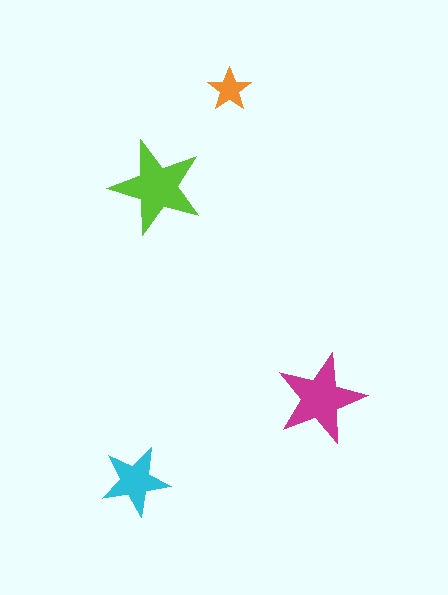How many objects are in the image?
There are 4 objects in the image.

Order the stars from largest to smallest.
the lime one, the magenta one, the cyan one, the orange one.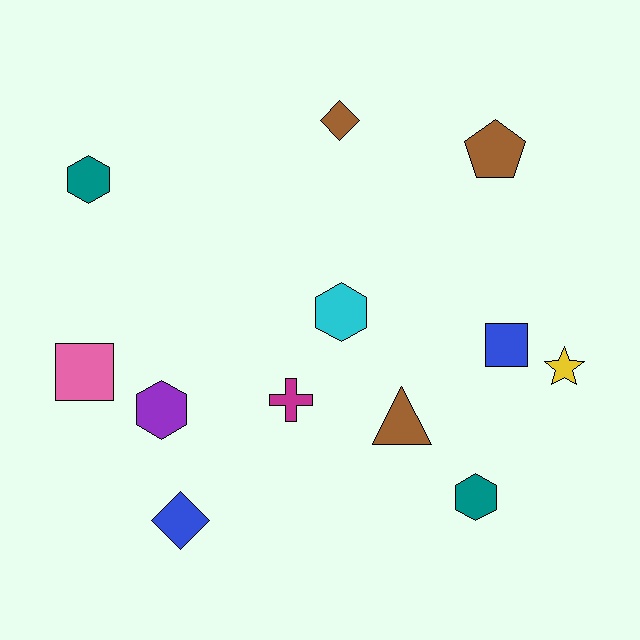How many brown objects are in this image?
There are 3 brown objects.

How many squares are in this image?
There are 2 squares.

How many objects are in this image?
There are 12 objects.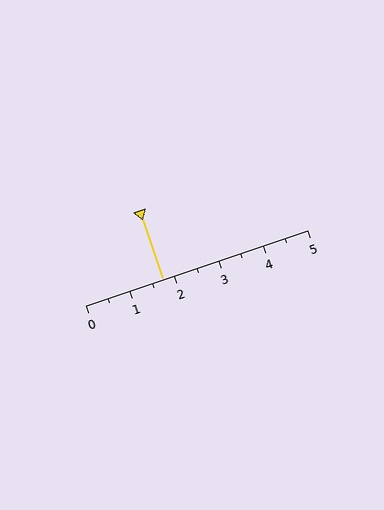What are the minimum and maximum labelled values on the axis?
The axis runs from 0 to 5.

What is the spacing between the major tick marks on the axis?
The major ticks are spaced 1 apart.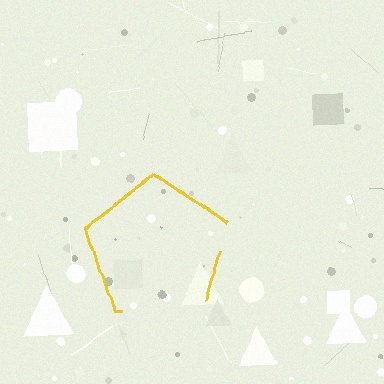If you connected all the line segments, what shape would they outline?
They would outline a pentagon.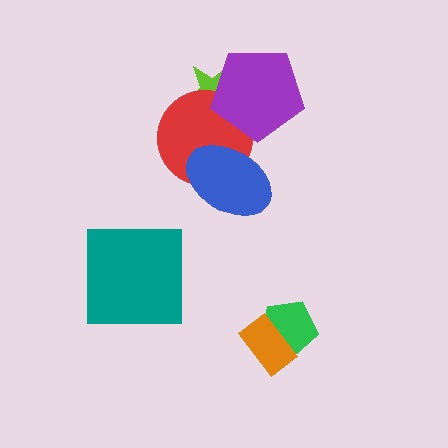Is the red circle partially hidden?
Yes, it is partially covered by another shape.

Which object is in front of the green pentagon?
The orange rectangle is in front of the green pentagon.